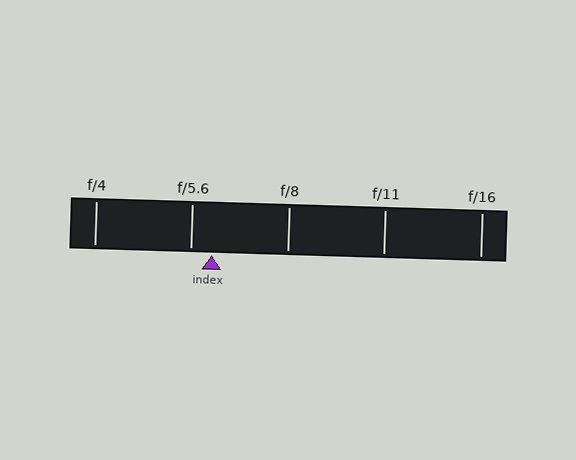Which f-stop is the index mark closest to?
The index mark is closest to f/5.6.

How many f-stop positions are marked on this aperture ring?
There are 5 f-stop positions marked.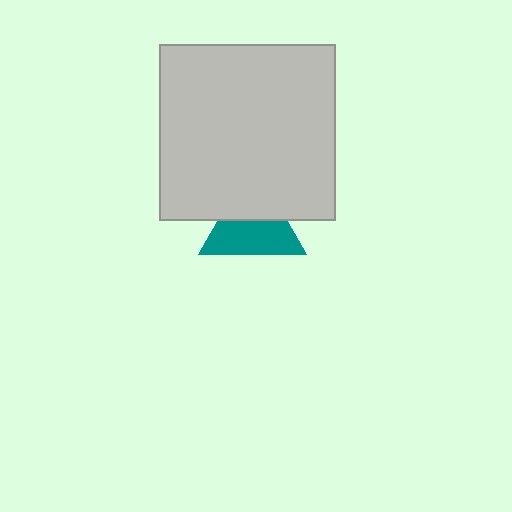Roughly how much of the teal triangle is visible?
About half of it is visible (roughly 58%).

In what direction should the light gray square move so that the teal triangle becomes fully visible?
The light gray square should move up. That is the shortest direction to clear the overlap and leave the teal triangle fully visible.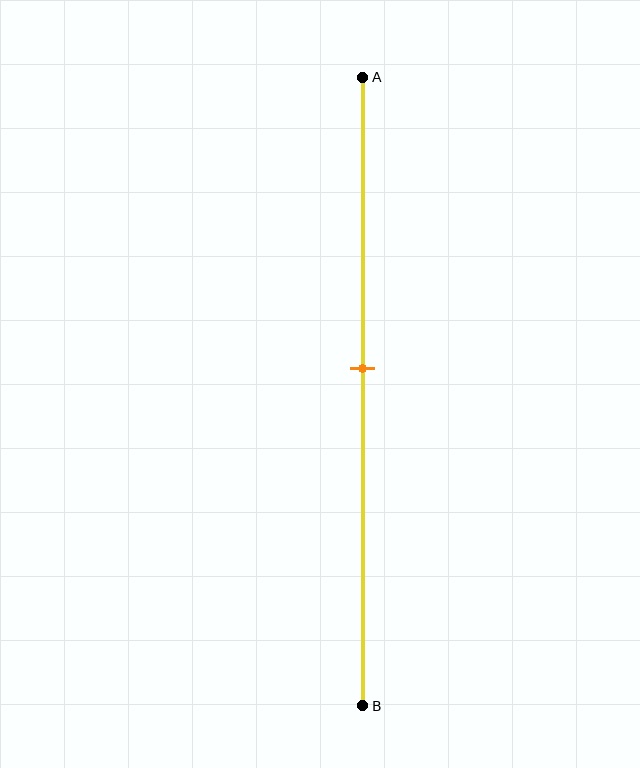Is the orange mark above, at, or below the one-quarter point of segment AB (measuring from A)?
The orange mark is below the one-quarter point of segment AB.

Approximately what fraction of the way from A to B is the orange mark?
The orange mark is approximately 45% of the way from A to B.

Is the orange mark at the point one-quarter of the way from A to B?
No, the mark is at about 45% from A, not at the 25% one-quarter point.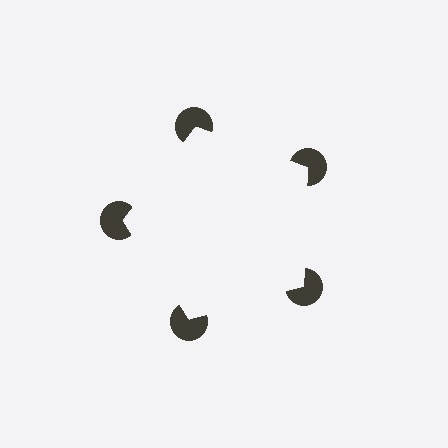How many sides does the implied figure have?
5 sides.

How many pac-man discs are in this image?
There are 5 — one at each vertex of the illusory pentagon.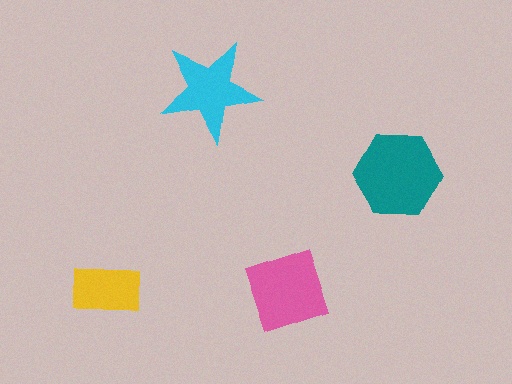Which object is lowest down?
The yellow rectangle is bottommost.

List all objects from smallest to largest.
The yellow rectangle, the cyan star, the pink square, the teal hexagon.